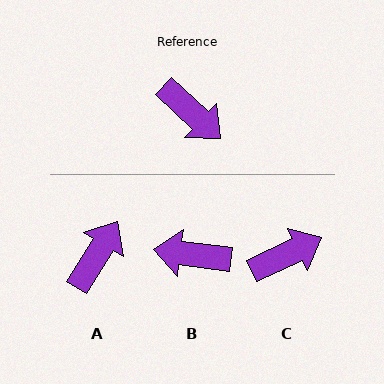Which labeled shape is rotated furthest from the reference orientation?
B, about 145 degrees away.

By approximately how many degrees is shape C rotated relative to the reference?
Approximately 68 degrees counter-clockwise.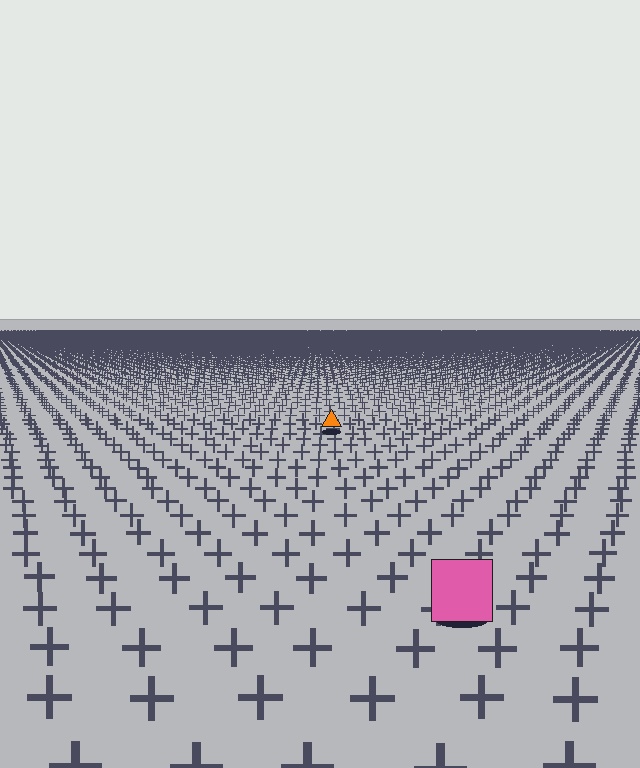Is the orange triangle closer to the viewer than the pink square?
No. The pink square is closer — you can tell from the texture gradient: the ground texture is coarser near it.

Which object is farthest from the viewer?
The orange triangle is farthest from the viewer. It appears smaller and the ground texture around it is denser.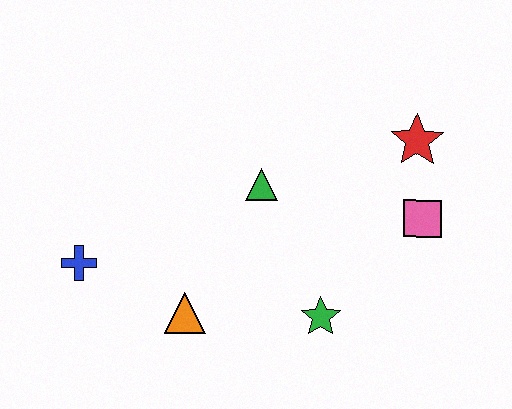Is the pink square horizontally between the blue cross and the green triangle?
No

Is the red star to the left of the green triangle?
No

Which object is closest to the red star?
The pink square is closest to the red star.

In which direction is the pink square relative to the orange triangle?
The pink square is to the right of the orange triangle.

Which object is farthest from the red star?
The blue cross is farthest from the red star.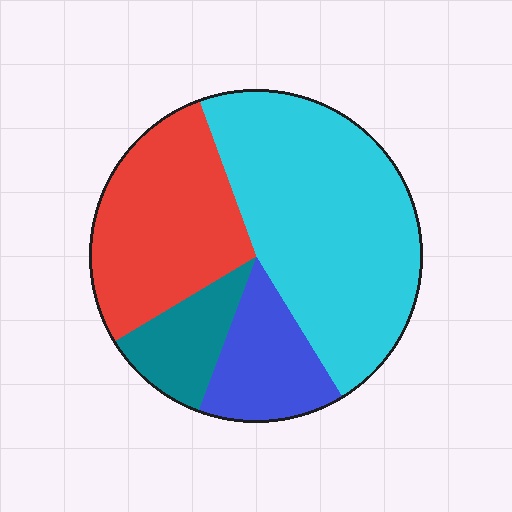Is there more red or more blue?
Red.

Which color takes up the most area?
Cyan, at roughly 45%.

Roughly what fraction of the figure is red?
Red takes up between a sixth and a third of the figure.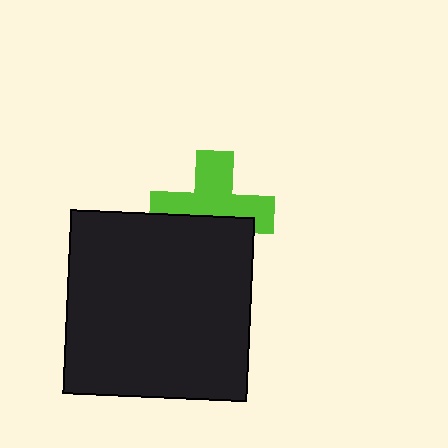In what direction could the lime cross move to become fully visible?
The lime cross could move up. That would shift it out from behind the black square entirely.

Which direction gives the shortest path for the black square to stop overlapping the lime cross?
Moving down gives the shortest separation.